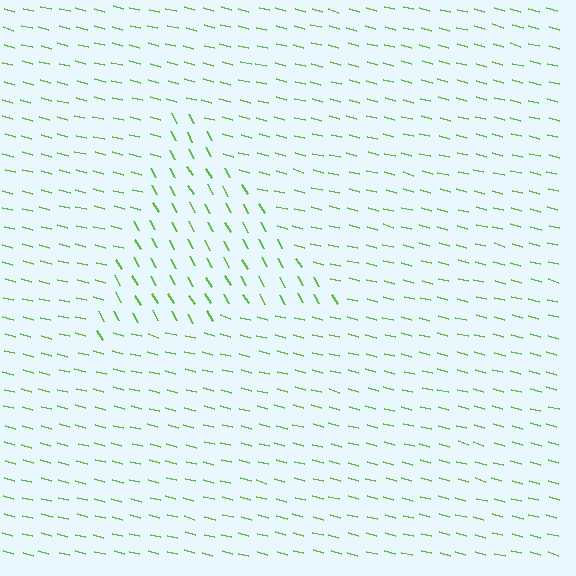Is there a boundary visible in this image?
Yes, there is a texture boundary formed by a change in line orientation.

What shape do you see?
I see a triangle.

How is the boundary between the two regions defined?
The boundary is defined purely by a change in line orientation (approximately 45 degrees difference). All lines are the same color and thickness.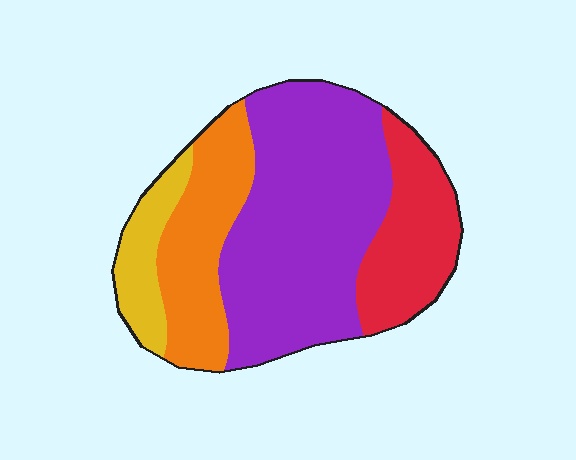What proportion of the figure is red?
Red takes up about one fifth (1/5) of the figure.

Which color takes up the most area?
Purple, at roughly 50%.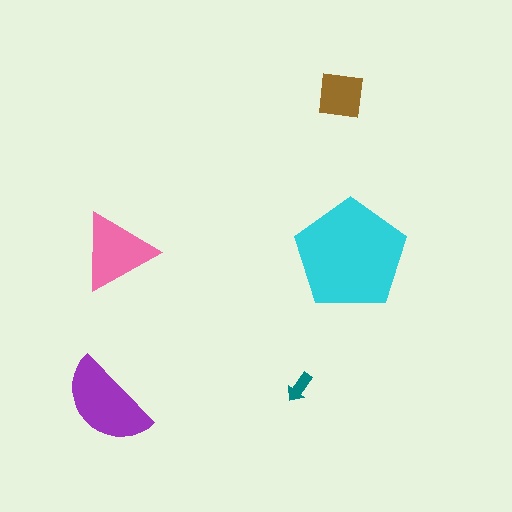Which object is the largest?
The cyan pentagon.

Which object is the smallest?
The teal arrow.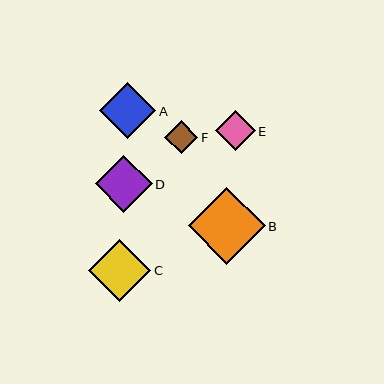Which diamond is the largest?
Diamond B is the largest with a size of approximately 77 pixels.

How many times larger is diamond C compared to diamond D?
Diamond C is approximately 1.1 times the size of diamond D.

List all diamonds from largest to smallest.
From largest to smallest: B, C, D, A, E, F.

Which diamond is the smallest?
Diamond F is the smallest with a size of approximately 33 pixels.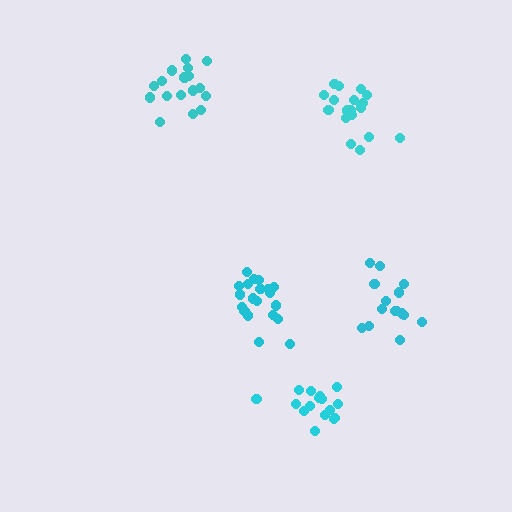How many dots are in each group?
Group 1: 16 dots, Group 2: 16 dots, Group 3: 17 dots, Group 4: 19 dots, Group 5: 20 dots (88 total).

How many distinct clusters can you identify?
There are 5 distinct clusters.